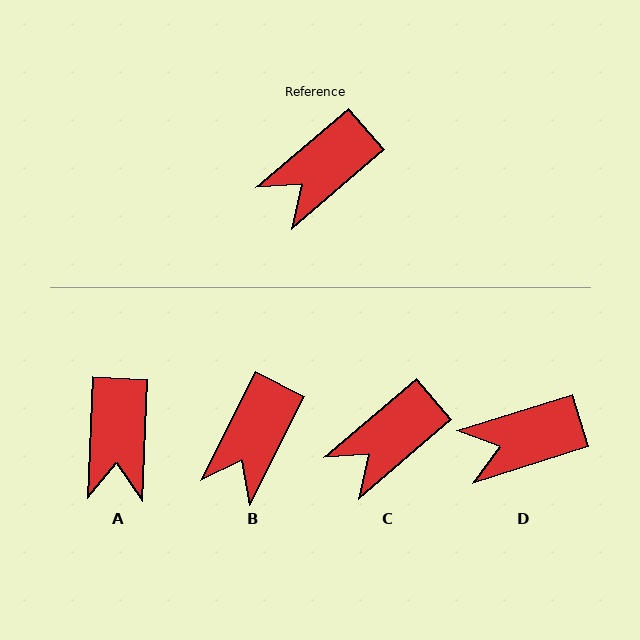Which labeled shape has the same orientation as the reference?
C.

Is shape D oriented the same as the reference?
No, it is off by about 23 degrees.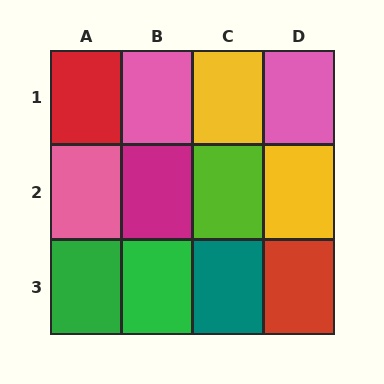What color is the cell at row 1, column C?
Yellow.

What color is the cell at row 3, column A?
Green.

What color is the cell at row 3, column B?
Green.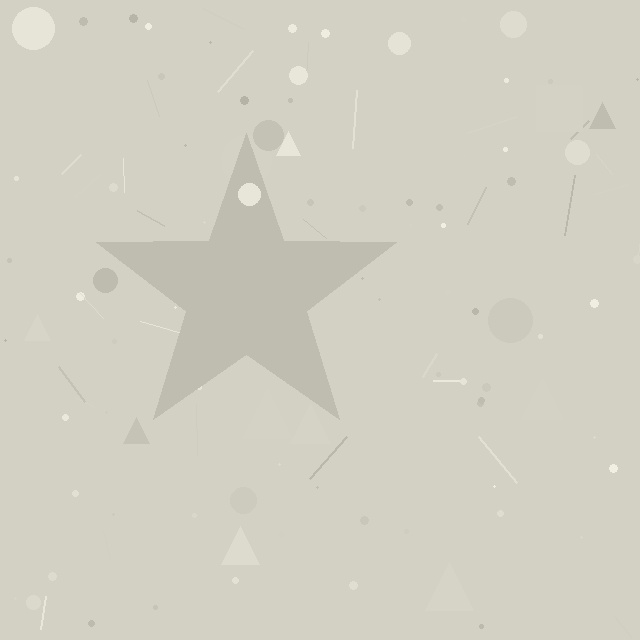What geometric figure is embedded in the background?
A star is embedded in the background.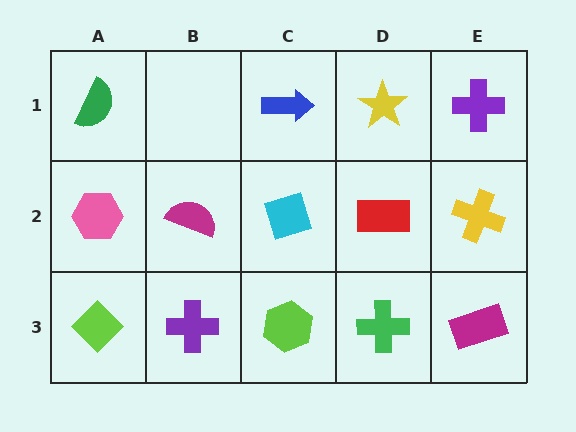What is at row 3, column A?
A lime diamond.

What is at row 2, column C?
A cyan diamond.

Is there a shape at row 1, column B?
No, that cell is empty.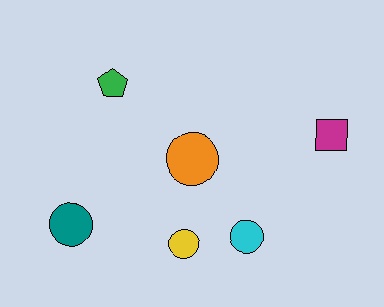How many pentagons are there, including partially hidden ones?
There is 1 pentagon.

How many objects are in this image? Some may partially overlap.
There are 6 objects.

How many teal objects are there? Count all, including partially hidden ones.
There is 1 teal object.